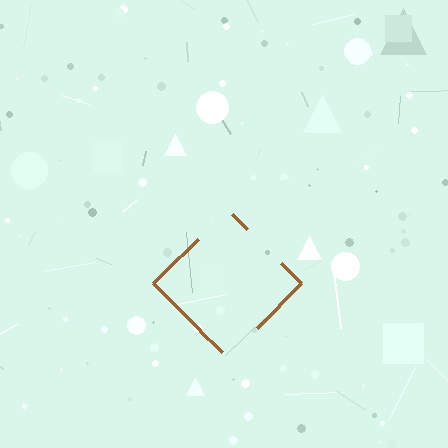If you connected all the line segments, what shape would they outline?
They would outline a diamond.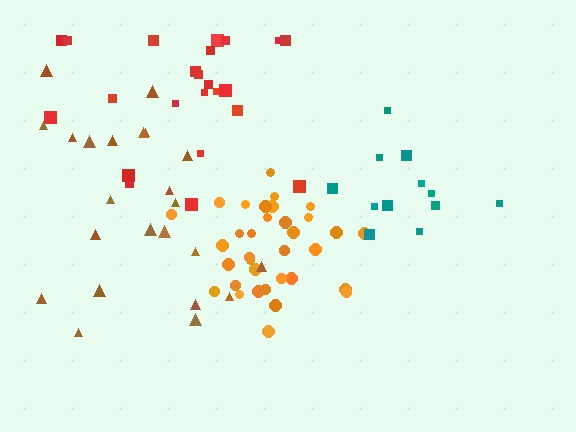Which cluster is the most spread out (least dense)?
Red.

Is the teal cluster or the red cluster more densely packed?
Teal.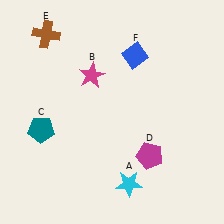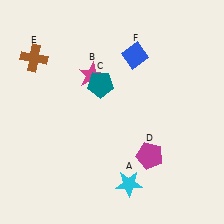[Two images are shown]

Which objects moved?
The objects that moved are: the teal pentagon (C), the brown cross (E).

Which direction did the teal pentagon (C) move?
The teal pentagon (C) moved right.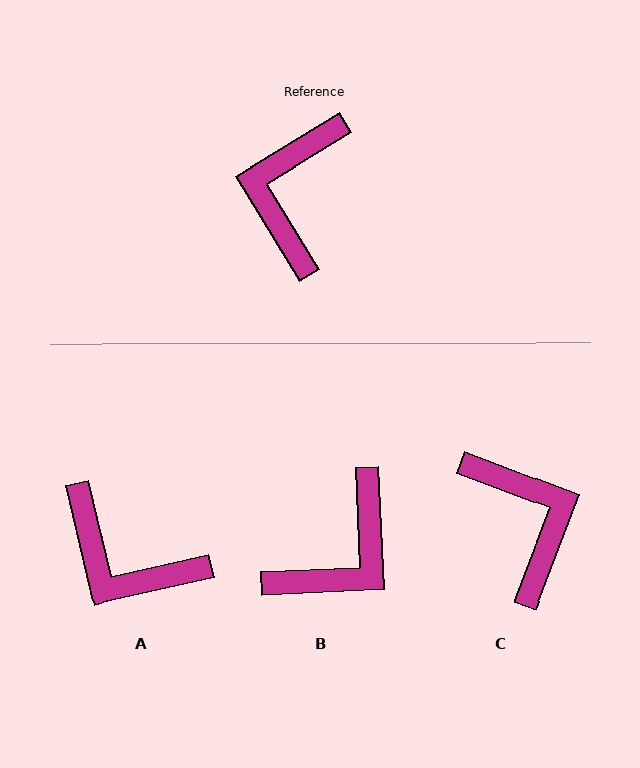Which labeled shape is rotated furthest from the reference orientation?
B, about 151 degrees away.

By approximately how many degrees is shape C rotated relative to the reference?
Approximately 143 degrees clockwise.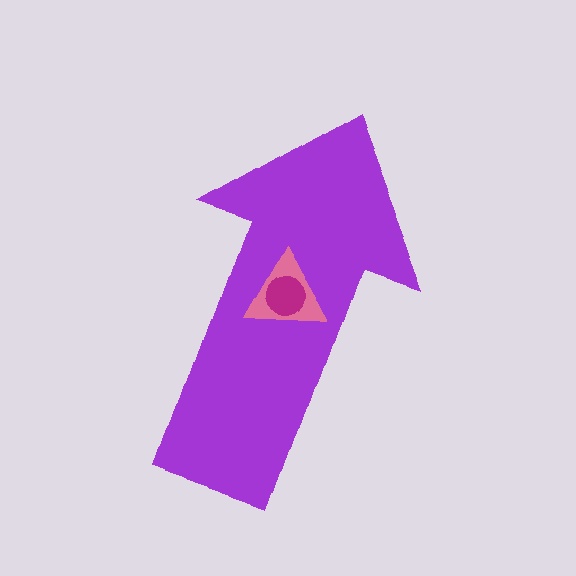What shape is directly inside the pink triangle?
The magenta circle.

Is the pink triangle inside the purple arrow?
Yes.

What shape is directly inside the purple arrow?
The pink triangle.